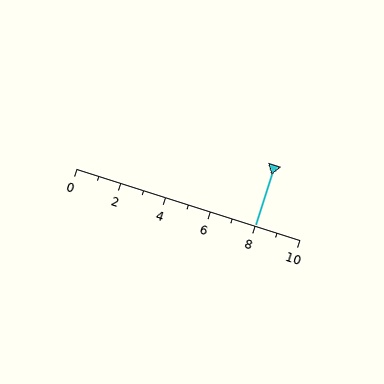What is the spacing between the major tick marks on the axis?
The major ticks are spaced 2 apart.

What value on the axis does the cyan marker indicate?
The marker indicates approximately 8.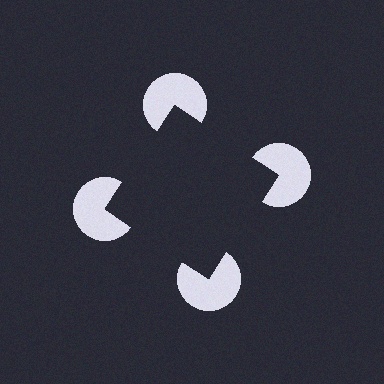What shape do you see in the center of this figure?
An illusory square — its edges are inferred from the aligned wedge cuts in the pac-man discs, not physically drawn.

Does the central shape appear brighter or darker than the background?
It typically appears slightly darker than the background, even though no actual brightness change is drawn.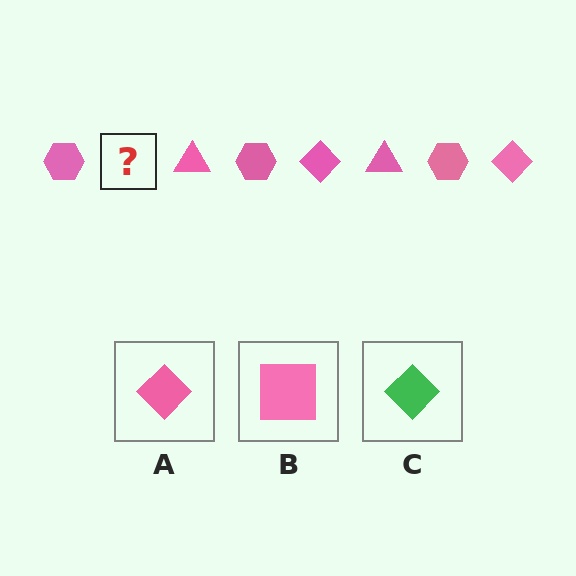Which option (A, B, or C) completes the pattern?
A.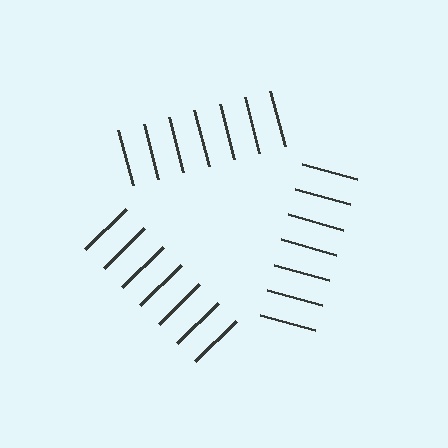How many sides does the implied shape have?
3 sides — the line-ends trace a triangle.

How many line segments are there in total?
21 — 7 along each of the 3 edges.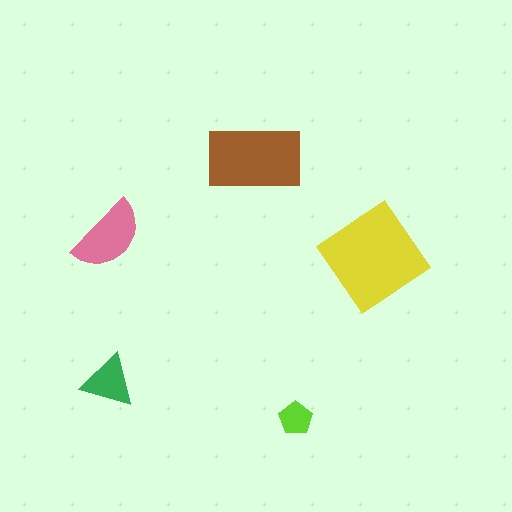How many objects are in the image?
There are 5 objects in the image.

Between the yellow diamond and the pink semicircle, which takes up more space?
The yellow diamond.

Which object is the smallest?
The lime pentagon.